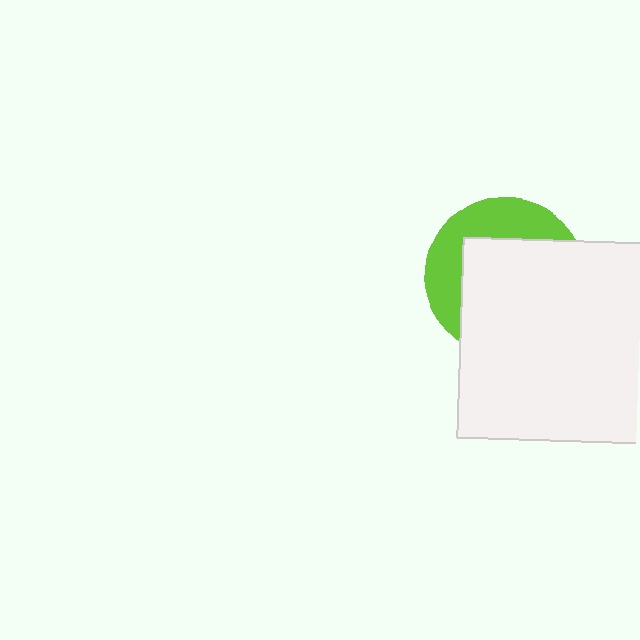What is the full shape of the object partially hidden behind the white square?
The partially hidden object is a lime circle.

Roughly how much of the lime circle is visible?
A small part of it is visible (roughly 35%).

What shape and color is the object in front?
The object in front is a white square.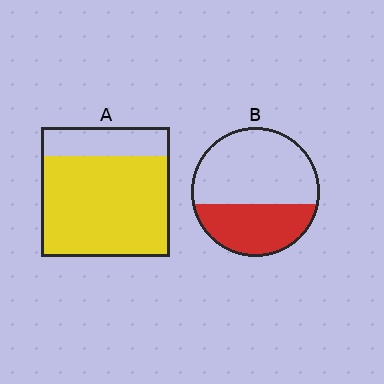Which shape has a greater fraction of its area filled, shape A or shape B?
Shape A.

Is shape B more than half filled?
No.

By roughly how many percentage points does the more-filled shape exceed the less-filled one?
By roughly 40 percentage points (A over B).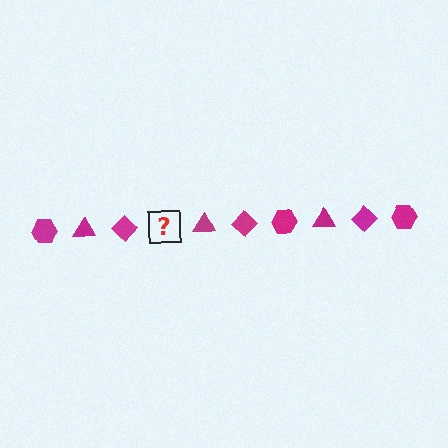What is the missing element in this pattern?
The missing element is a magenta hexagon.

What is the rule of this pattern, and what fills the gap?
The rule is that the pattern cycles through hexagon, triangle, diamond shapes in magenta. The gap should be filled with a magenta hexagon.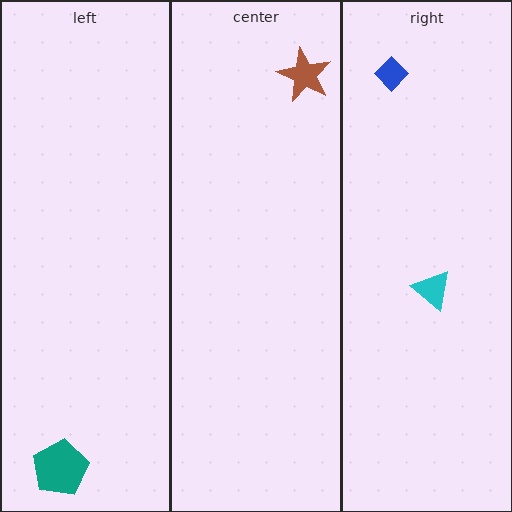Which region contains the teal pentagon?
The left region.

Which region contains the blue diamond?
The right region.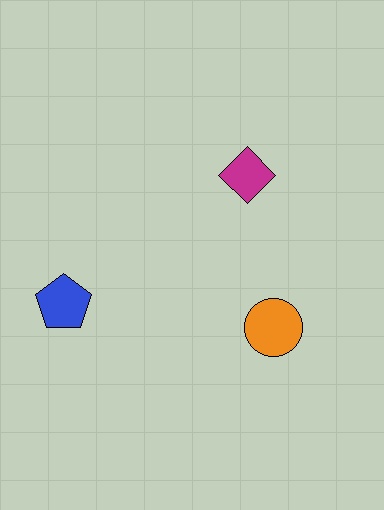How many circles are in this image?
There is 1 circle.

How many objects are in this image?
There are 3 objects.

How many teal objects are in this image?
There are no teal objects.